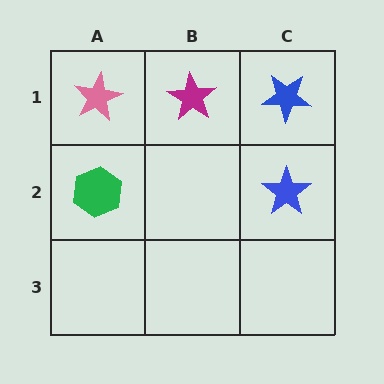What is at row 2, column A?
A green hexagon.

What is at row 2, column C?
A blue star.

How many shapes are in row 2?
2 shapes.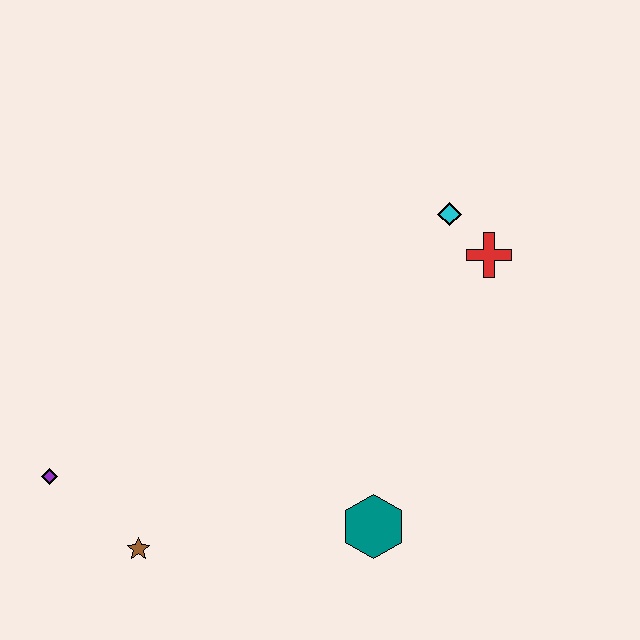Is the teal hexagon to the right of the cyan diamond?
No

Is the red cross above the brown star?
Yes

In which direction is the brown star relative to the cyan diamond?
The brown star is below the cyan diamond.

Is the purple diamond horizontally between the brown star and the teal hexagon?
No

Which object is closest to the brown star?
The purple diamond is closest to the brown star.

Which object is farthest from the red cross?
The purple diamond is farthest from the red cross.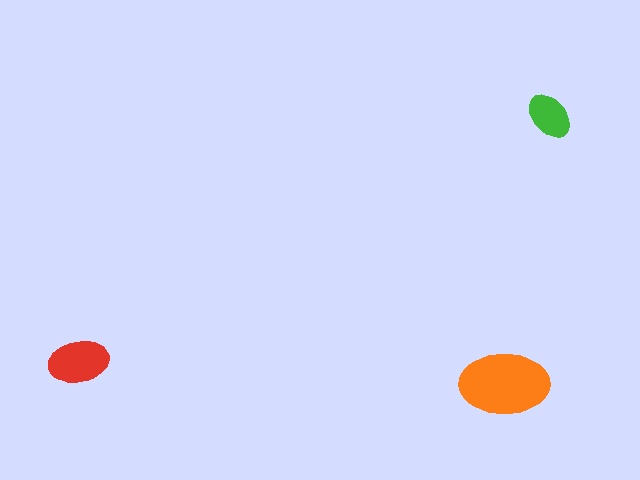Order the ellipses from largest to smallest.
the orange one, the red one, the green one.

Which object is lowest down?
The orange ellipse is bottommost.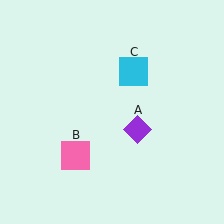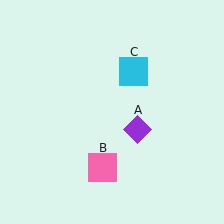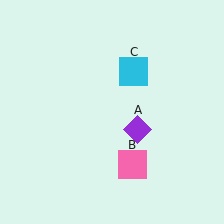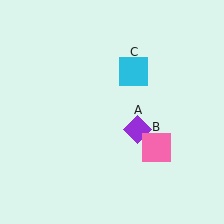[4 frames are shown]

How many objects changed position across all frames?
1 object changed position: pink square (object B).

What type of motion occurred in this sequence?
The pink square (object B) rotated counterclockwise around the center of the scene.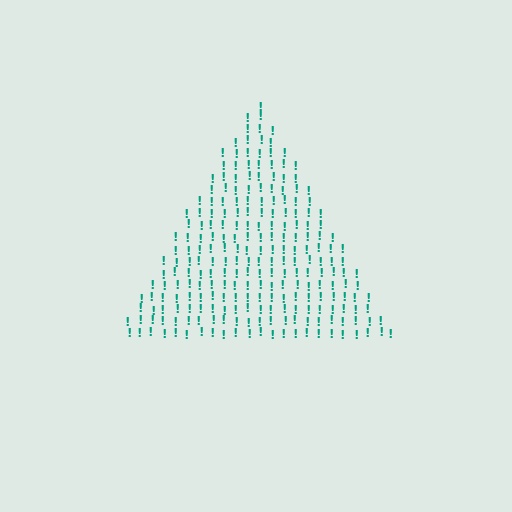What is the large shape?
The large shape is a triangle.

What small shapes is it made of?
It is made of small exclamation marks.